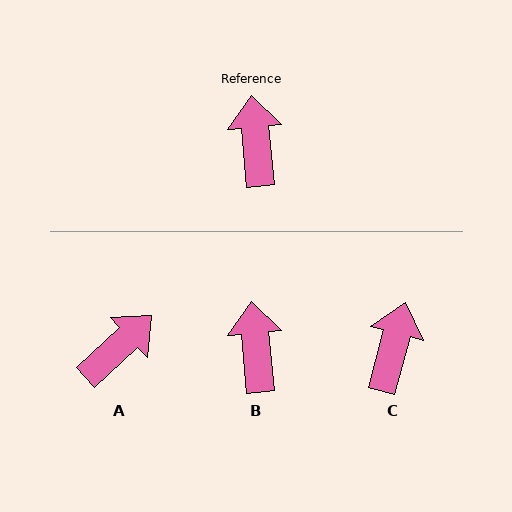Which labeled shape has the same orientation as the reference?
B.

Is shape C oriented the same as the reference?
No, it is off by about 21 degrees.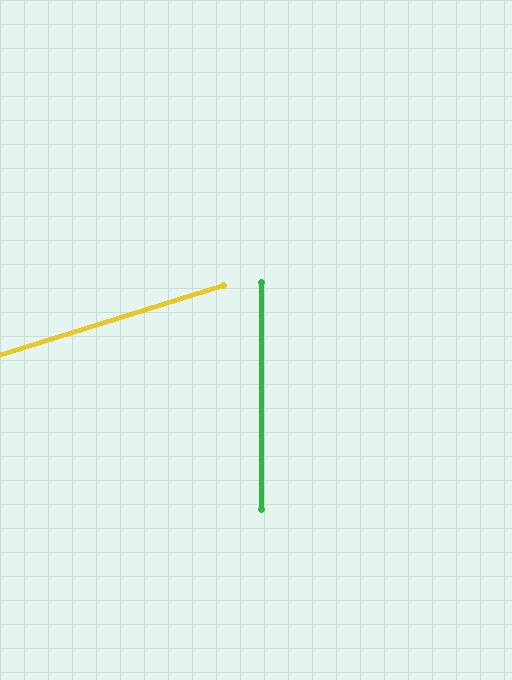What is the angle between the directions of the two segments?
Approximately 73 degrees.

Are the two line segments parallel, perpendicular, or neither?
Neither parallel nor perpendicular — they differ by about 73°.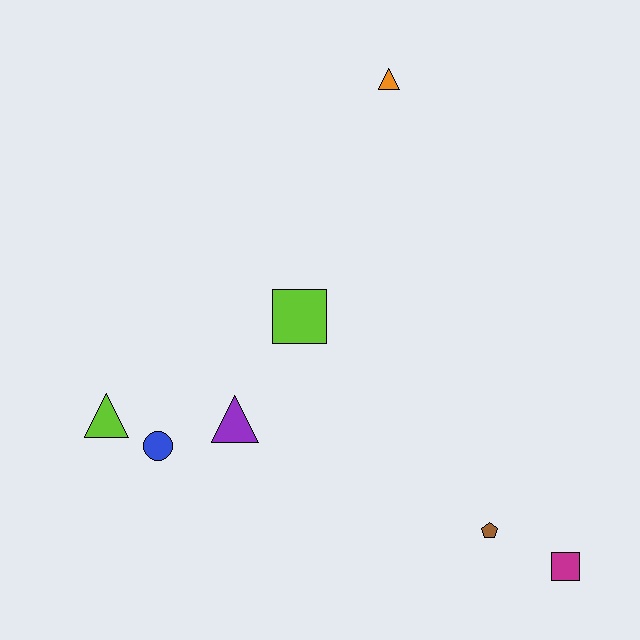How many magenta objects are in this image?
There is 1 magenta object.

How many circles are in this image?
There is 1 circle.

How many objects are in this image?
There are 7 objects.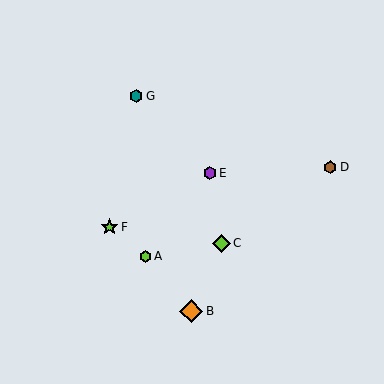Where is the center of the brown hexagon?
The center of the brown hexagon is at (330, 167).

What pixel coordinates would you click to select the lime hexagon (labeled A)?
Click at (145, 256) to select the lime hexagon A.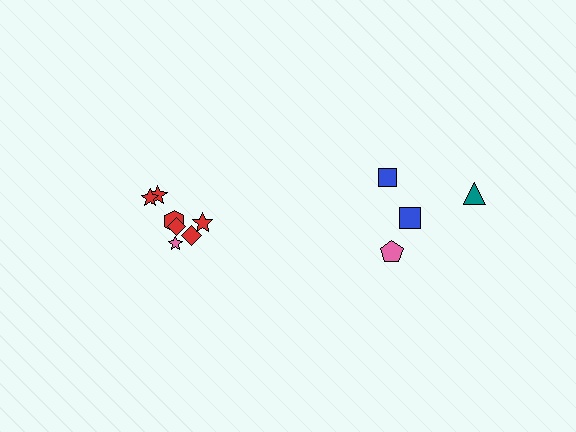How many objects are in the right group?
There are 4 objects.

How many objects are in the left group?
There are 7 objects.